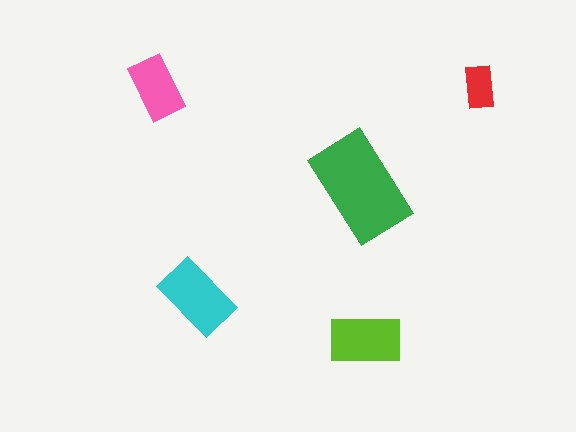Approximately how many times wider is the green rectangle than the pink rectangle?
About 1.5 times wider.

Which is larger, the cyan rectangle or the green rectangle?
The green one.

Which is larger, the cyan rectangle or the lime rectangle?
The cyan one.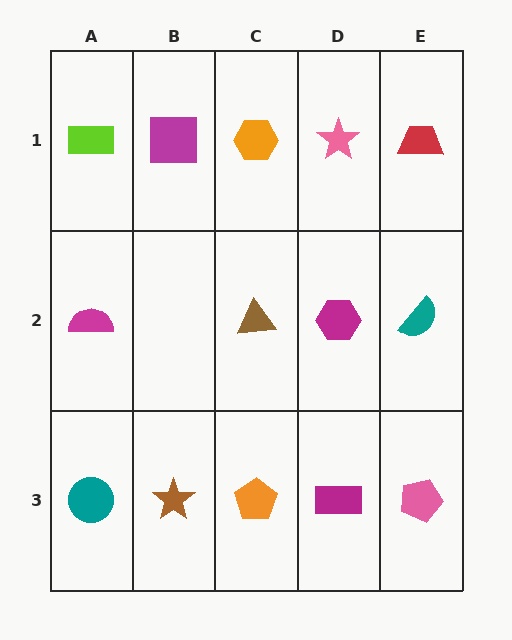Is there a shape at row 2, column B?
No, that cell is empty.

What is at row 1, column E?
A red trapezoid.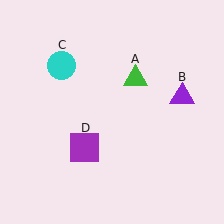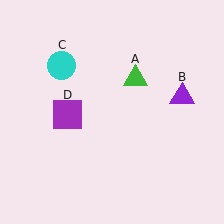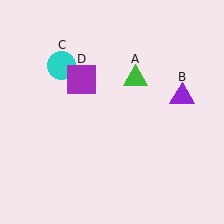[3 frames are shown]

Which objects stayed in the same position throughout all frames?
Green triangle (object A) and purple triangle (object B) and cyan circle (object C) remained stationary.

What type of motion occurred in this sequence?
The purple square (object D) rotated clockwise around the center of the scene.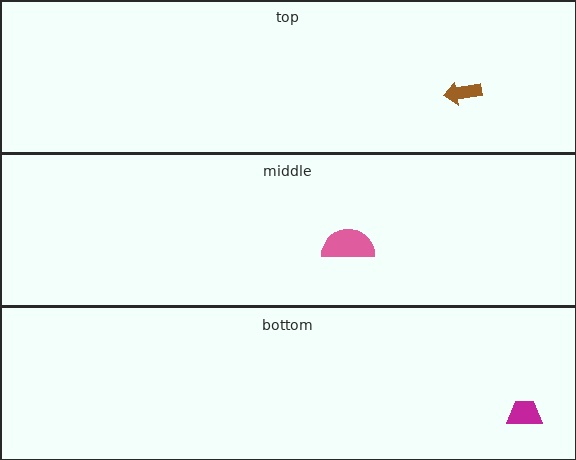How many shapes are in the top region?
1.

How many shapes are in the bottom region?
1.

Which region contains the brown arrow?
The top region.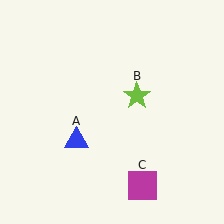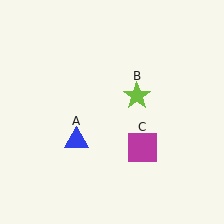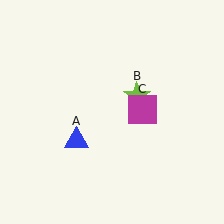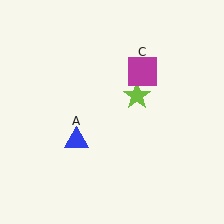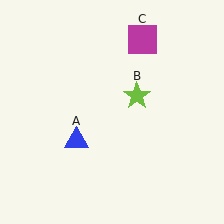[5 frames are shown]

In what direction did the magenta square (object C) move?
The magenta square (object C) moved up.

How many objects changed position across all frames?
1 object changed position: magenta square (object C).